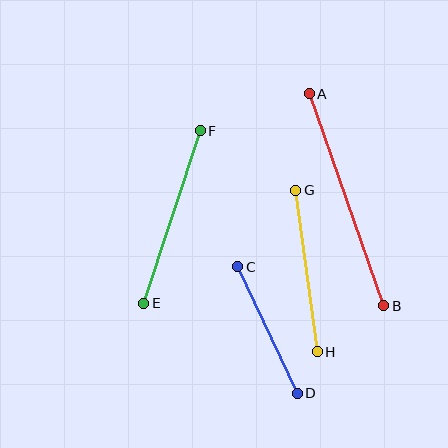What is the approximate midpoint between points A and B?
The midpoint is at approximately (346, 200) pixels.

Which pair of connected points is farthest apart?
Points A and B are farthest apart.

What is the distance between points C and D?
The distance is approximately 140 pixels.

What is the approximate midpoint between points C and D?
The midpoint is at approximately (268, 330) pixels.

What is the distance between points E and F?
The distance is approximately 181 pixels.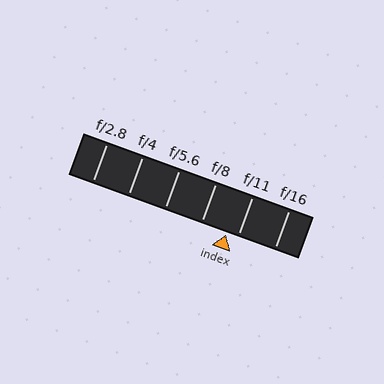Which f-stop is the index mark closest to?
The index mark is closest to f/11.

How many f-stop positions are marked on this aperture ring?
There are 6 f-stop positions marked.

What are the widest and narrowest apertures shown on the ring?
The widest aperture shown is f/2.8 and the narrowest is f/16.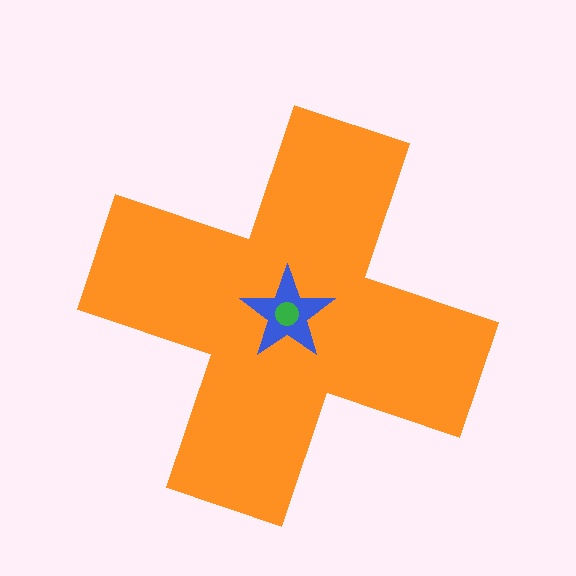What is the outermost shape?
The orange cross.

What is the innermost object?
The green circle.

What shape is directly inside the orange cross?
The blue star.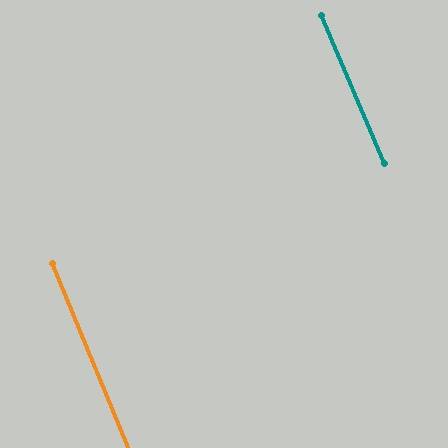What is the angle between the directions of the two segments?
Approximately 0 degrees.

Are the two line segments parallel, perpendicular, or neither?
Parallel — their directions differ by only 0.4°.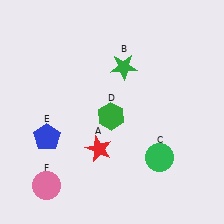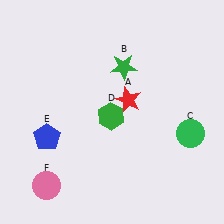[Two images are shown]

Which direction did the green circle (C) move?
The green circle (C) moved right.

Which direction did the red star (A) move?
The red star (A) moved up.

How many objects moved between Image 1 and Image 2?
2 objects moved between the two images.